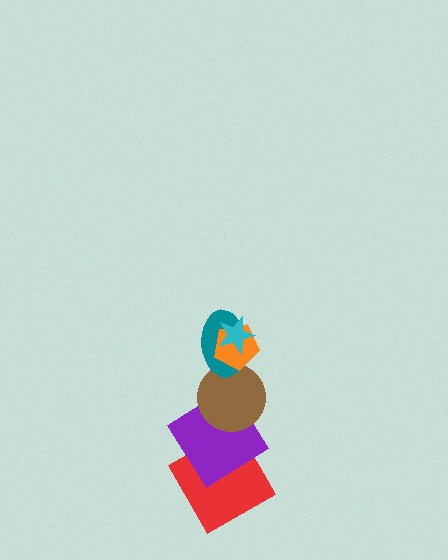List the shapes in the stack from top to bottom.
From top to bottom: the cyan star, the orange pentagon, the teal ellipse, the brown circle, the purple diamond, the red square.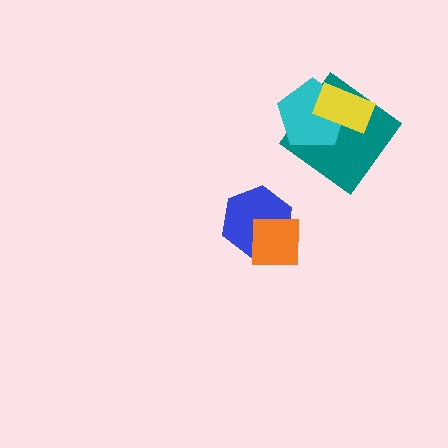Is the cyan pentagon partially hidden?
Yes, it is partially covered by another shape.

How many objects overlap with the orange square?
1 object overlaps with the orange square.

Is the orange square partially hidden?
No, no other shape covers it.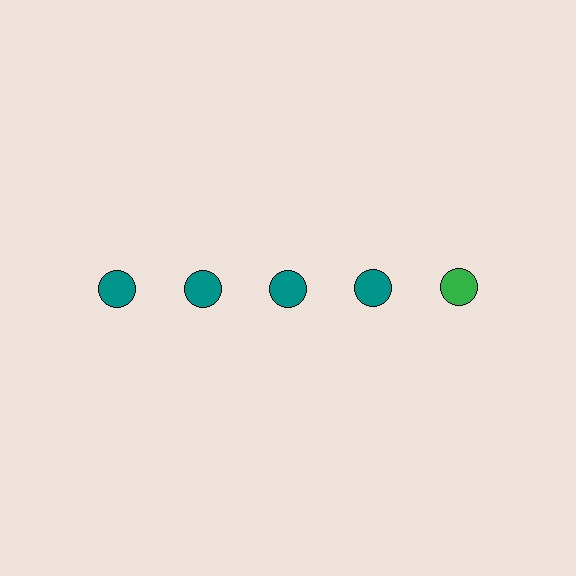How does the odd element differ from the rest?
It has a different color: green instead of teal.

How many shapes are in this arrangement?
There are 5 shapes arranged in a grid pattern.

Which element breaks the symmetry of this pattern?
The green circle in the top row, rightmost column breaks the symmetry. All other shapes are teal circles.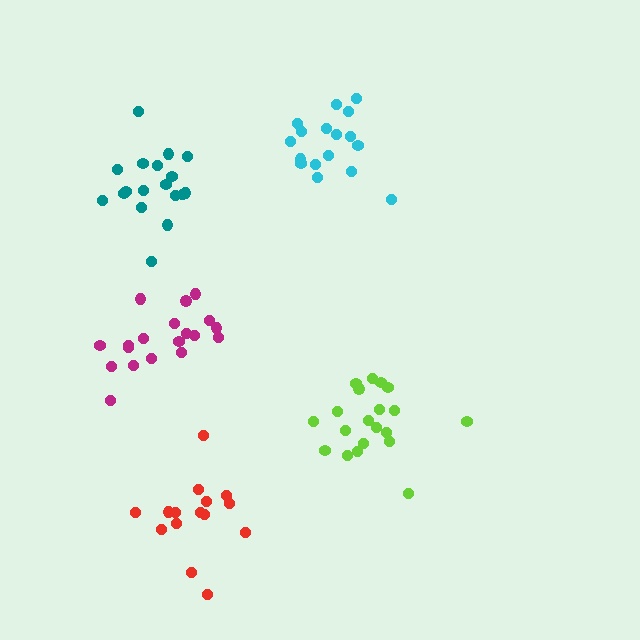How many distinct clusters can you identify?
There are 5 distinct clusters.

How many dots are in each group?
Group 1: 15 dots, Group 2: 19 dots, Group 3: 17 dots, Group 4: 18 dots, Group 5: 20 dots (89 total).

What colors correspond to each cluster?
The clusters are colored: red, magenta, cyan, teal, lime.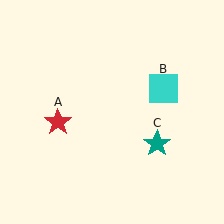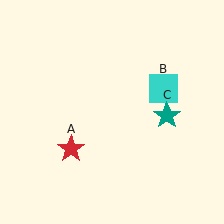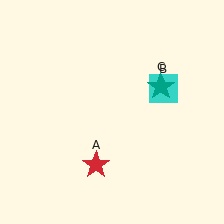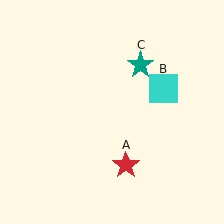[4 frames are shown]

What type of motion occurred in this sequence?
The red star (object A), teal star (object C) rotated counterclockwise around the center of the scene.